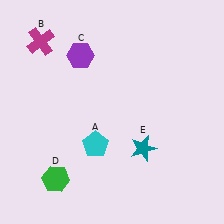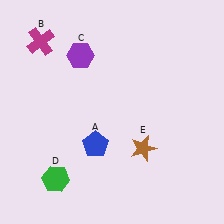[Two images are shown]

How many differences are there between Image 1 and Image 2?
There are 2 differences between the two images.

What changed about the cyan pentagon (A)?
In Image 1, A is cyan. In Image 2, it changed to blue.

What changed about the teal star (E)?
In Image 1, E is teal. In Image 2, it changed to brown.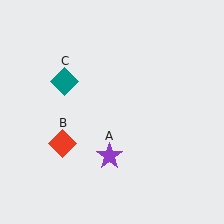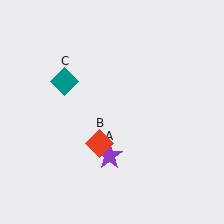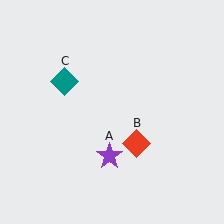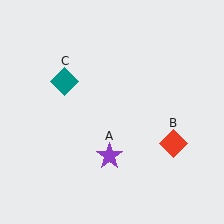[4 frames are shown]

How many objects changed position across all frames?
1 object changed position: red diamond (object B).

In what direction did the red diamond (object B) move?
The red diamond (object B) moved right.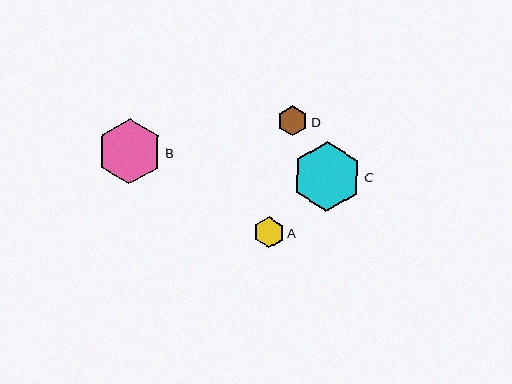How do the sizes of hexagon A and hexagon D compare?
Hexagon A and hexagon D are approximately the same size.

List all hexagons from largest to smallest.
From largest to smallest: C, B, A, D.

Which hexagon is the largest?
Hexagon C is the largest with a size of approximately 69 pixels.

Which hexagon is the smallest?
Hexagon D is the smallest with a size of approximately 30 pixels.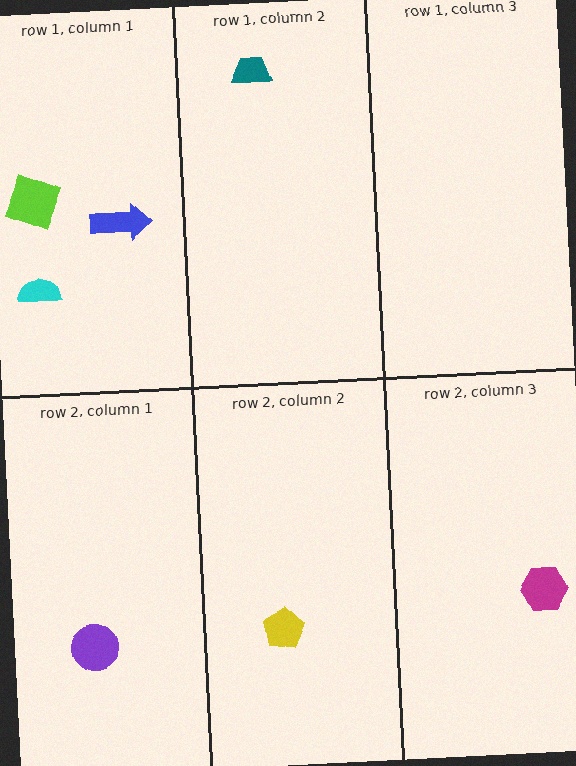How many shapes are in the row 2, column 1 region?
1.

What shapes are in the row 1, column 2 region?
The teal trapezoid.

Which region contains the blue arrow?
The row 1, column 1 region.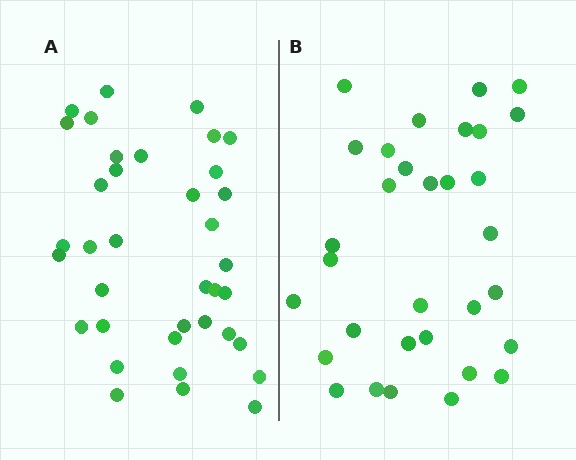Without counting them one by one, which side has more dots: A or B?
Region A (the left region) has more dots.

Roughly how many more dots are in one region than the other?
Region A has about 5 more dots than region B.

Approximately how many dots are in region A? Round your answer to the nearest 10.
About 40 dots. (The exact count is 37, which rounds to 40.)